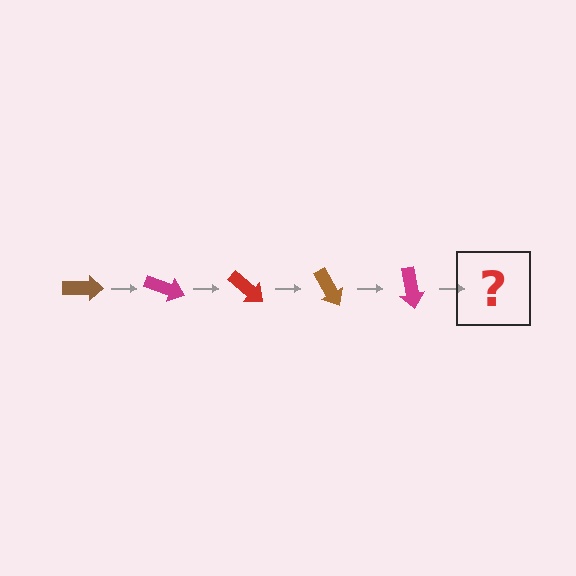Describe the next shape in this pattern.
It should be a red arrow, rotated 100 degrees from the start.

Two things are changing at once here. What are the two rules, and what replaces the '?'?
The two rules are that it rotates 20 degrees each step and the color cycles through brown, magenta, and red. The '?' should be a red arrow, rotated 100 degrees from the start.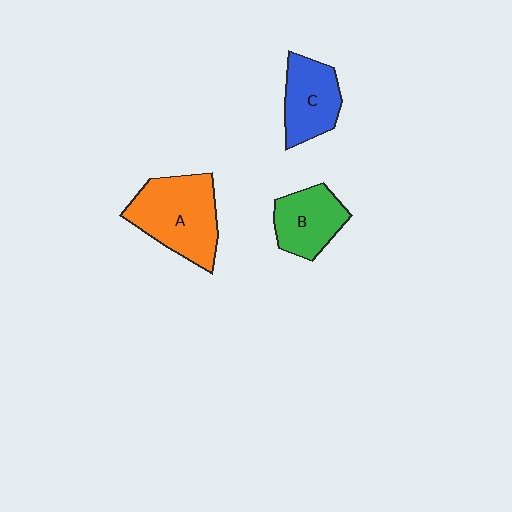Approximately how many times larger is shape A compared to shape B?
Approximately 1.5 times.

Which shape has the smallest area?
Shape B (green).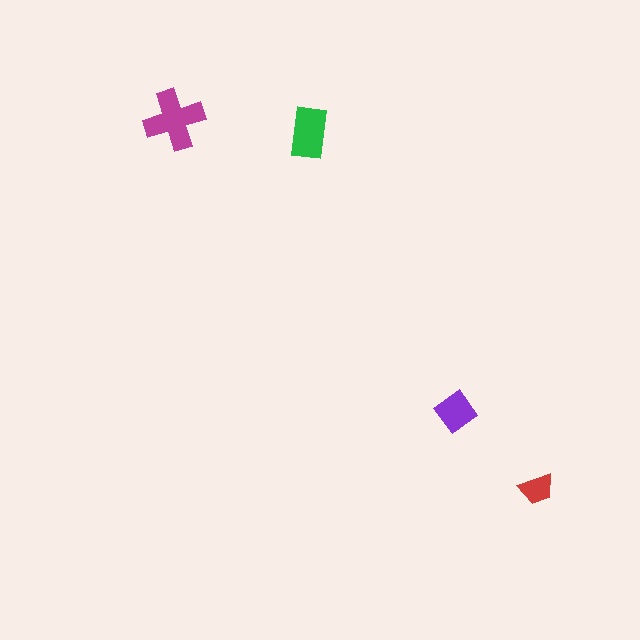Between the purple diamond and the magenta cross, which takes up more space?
The magenta cross.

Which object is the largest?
The magenta cross.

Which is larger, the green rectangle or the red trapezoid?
The green rectangle.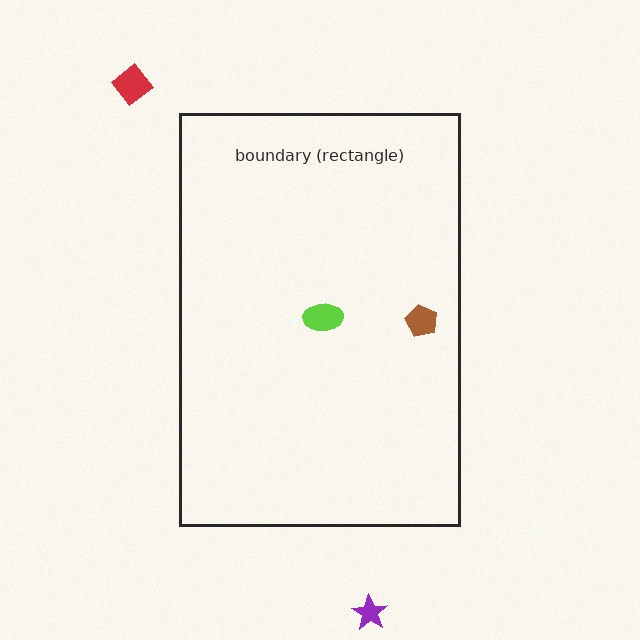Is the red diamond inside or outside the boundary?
Outside.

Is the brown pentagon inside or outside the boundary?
Inside.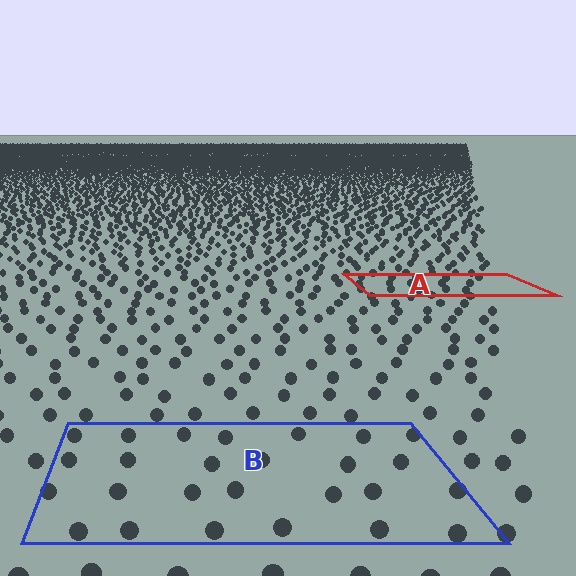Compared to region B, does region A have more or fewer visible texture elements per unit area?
Region A has more texture elements per unit area — they are packed more densely because it is farther away.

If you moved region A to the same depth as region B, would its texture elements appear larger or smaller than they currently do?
They would appear larger. At a closer depth, the same texture elements are projected at a bigger on-screen size.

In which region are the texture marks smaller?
The texture marks are smaller in region A, because it is farther away.